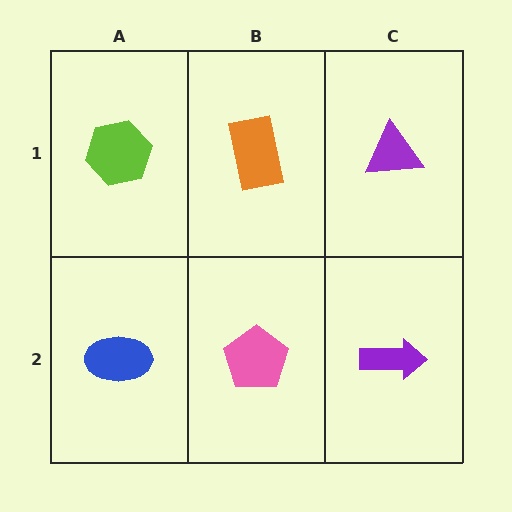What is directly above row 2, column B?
An orange rectangle.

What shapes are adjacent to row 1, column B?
A pink pentagon (row 2, column B), a lime hexagon (row 1, column A), a purple triangle (row 1, column C).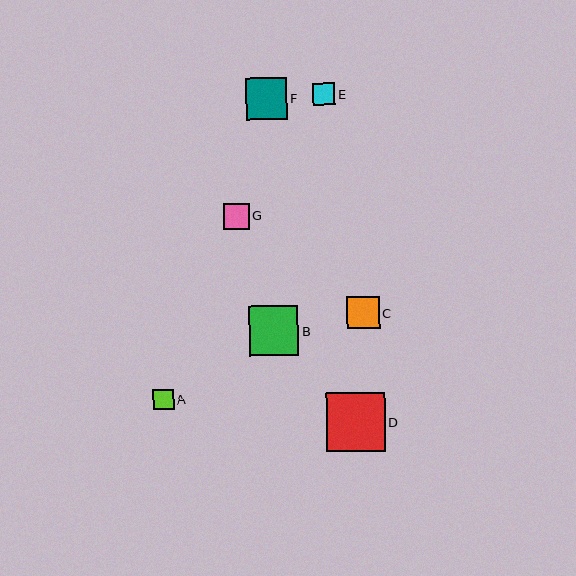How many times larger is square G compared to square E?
Square G is approximately 1.2 times the size of square E.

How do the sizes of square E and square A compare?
Square E and square A are approximately the same size.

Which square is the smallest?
Square A is the smallest with a size of approximately 21 pixels.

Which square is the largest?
Square D is the largest with a size of approximately 59 pixels.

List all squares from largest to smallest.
From largest to smallest: D, B, F, C, G, E, A.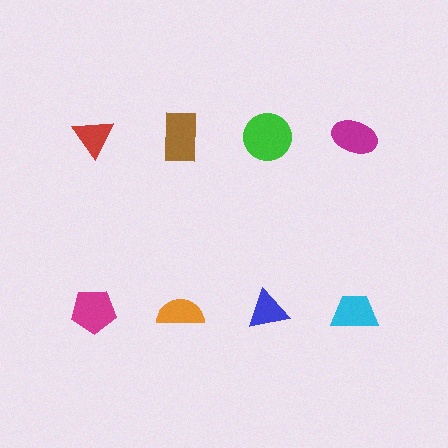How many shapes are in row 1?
4 shapes.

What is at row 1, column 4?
A magenta ellipse.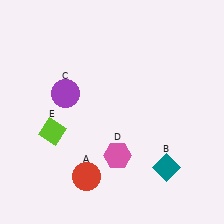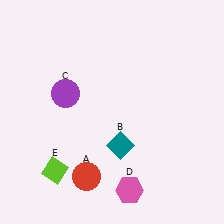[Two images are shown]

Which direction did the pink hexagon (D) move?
The pink hexagon (D) moved down.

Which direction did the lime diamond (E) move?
The lime diamond (E) moved down.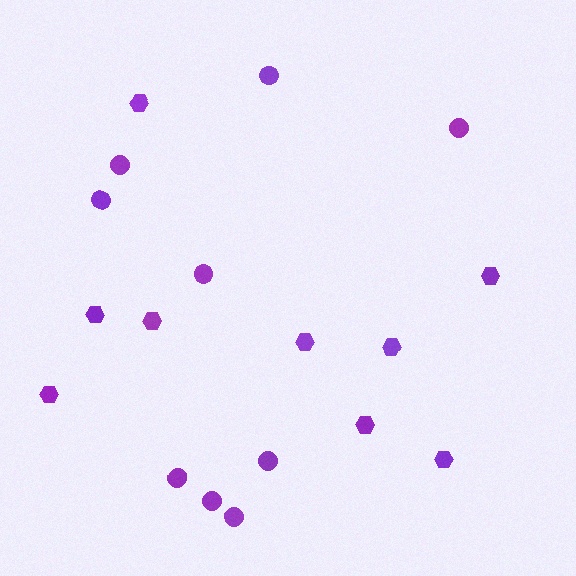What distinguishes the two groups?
There are 2 groups: one group of hexagons (9) and one group of circles (9).